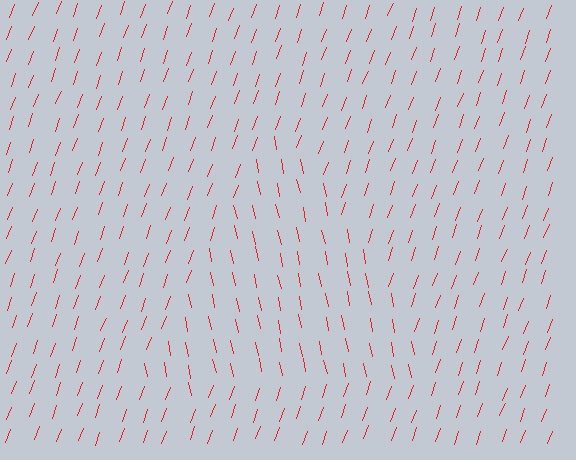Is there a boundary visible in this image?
Yes, there is a texture boundary formed by a change in line orientation.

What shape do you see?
I see a triangle.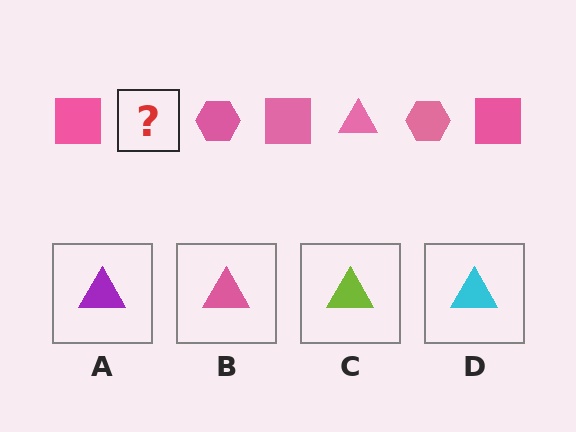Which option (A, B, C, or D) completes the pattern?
B.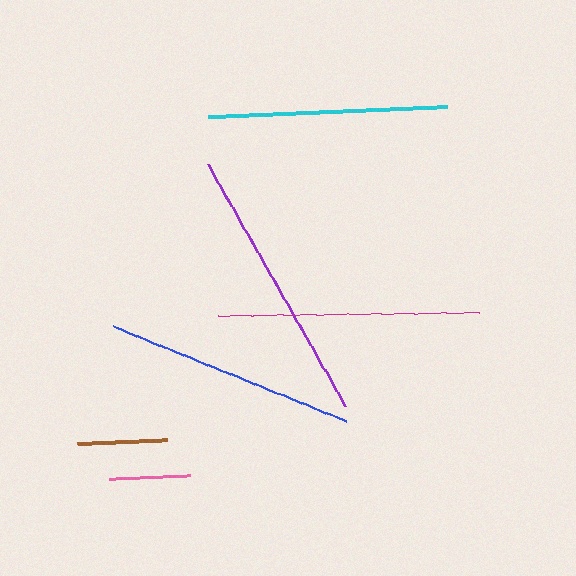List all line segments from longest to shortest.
From longest to shortest: purple, magenta, blue, cyan, brown, pink.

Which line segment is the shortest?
The pink line is the shortest at approximately 81 pixels.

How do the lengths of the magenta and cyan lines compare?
The magenta and cyan lines are approximately the same length.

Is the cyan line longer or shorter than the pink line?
The cyan line is longer than the pink line.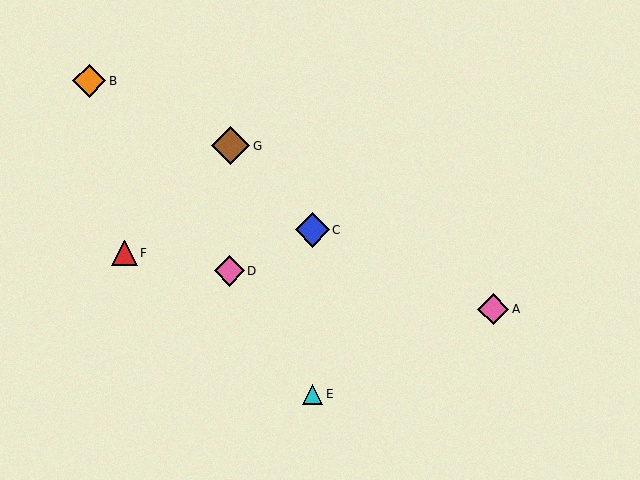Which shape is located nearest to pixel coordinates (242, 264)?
The pink diamond (labeled D) at (229, 271) is nearest to that location.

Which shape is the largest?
The brown diamond (labeled G) is the largest.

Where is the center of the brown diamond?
The center of the brown diamond is at (231, 146).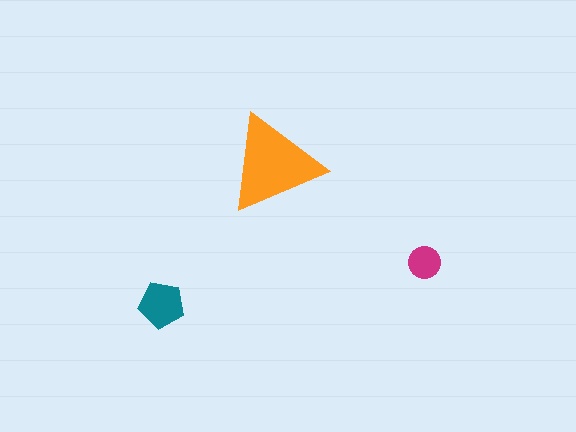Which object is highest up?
The orange triangle is topmost.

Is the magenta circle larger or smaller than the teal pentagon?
Smaller.